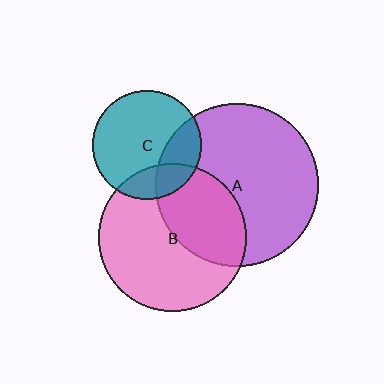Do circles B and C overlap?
Yes.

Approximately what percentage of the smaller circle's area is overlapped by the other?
Approximately 20%.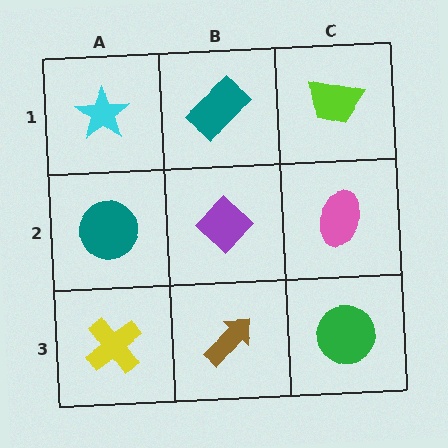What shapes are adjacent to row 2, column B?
A teal rectangle (row 1, column B), a brown arrow (row 3, column B), a teal circle (row 2, column A), a pink ellipse (row 2, column C).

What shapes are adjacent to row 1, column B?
A purple diamond (row 2, column B), a cyan star (row 1, column A), a lime trapezoid (row 1, column C).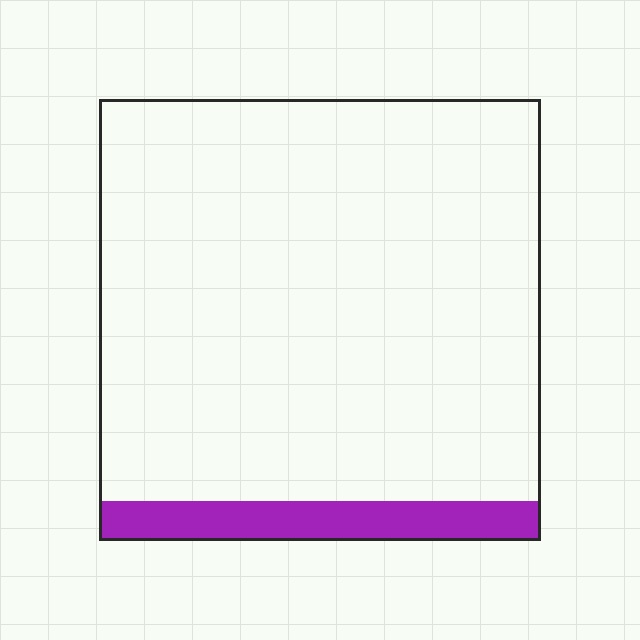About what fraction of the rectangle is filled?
About one tenth (1/10).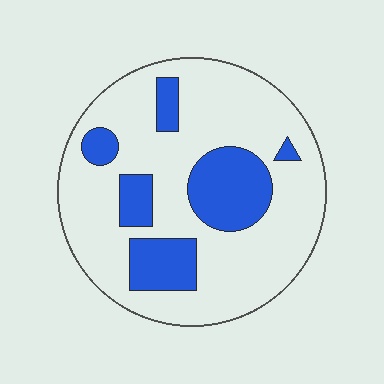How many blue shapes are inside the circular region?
6.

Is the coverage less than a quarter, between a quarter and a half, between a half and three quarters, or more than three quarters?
Less than a quarter.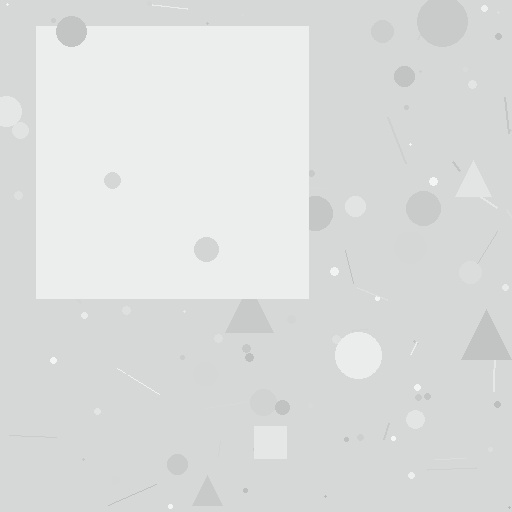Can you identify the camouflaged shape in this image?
The camouflaged shape is a square.